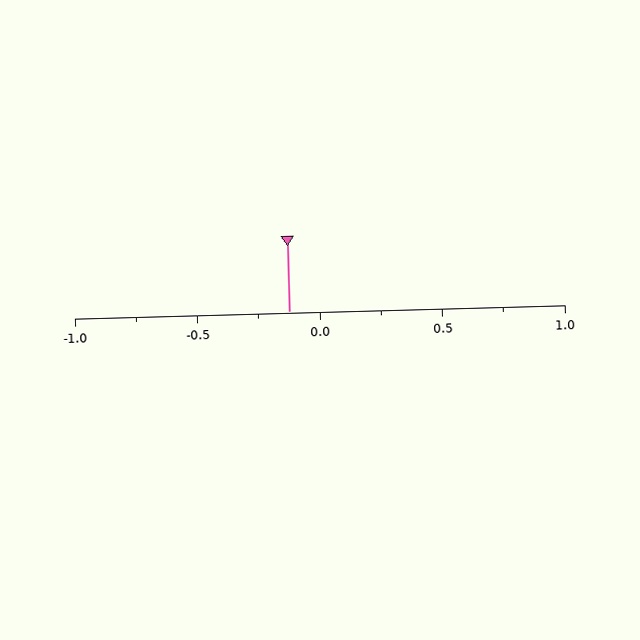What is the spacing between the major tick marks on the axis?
The major ticks are spaced 0.5 apart.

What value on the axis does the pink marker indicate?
The marker indicates approximately -0.12.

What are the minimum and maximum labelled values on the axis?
The axis runs from -1.0 to 1.0.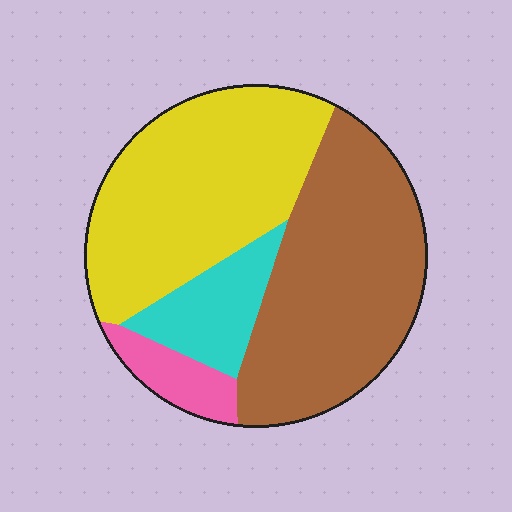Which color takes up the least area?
Pink, at roughly 5%.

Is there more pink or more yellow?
Yellow.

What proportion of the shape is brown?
Brown takes up between a quarter and a half of the shape.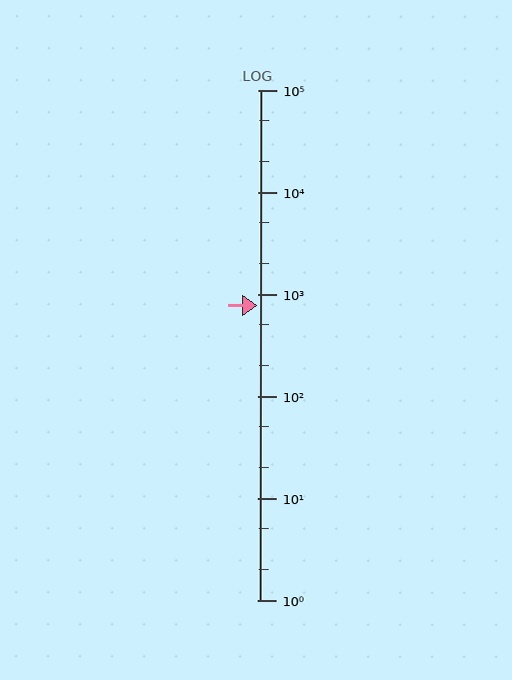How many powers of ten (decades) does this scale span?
The scale spans 5 decades, from 1 to 100000.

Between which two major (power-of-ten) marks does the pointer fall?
The pointer is between 100 and 1000.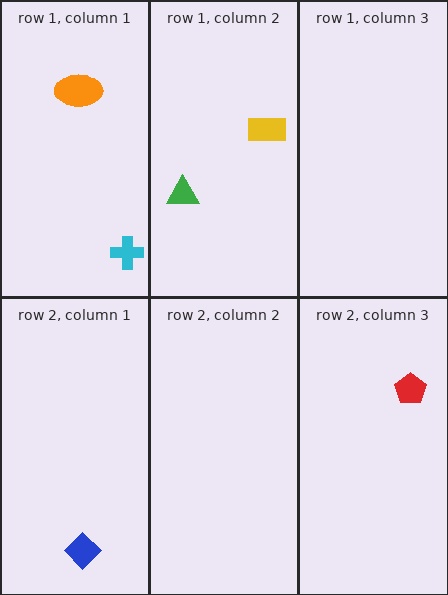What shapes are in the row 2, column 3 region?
The red pentagon.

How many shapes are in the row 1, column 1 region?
2.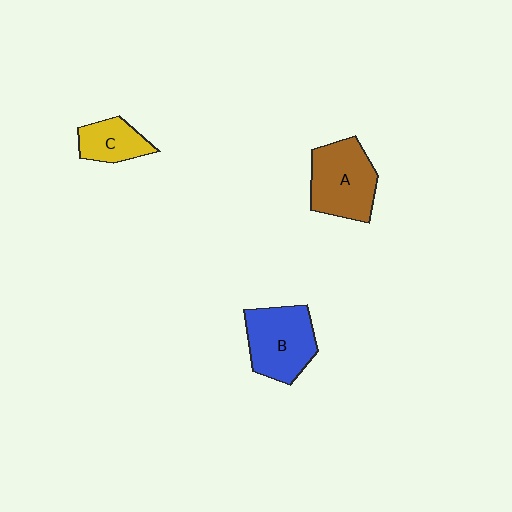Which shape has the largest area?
Shape A (brown).